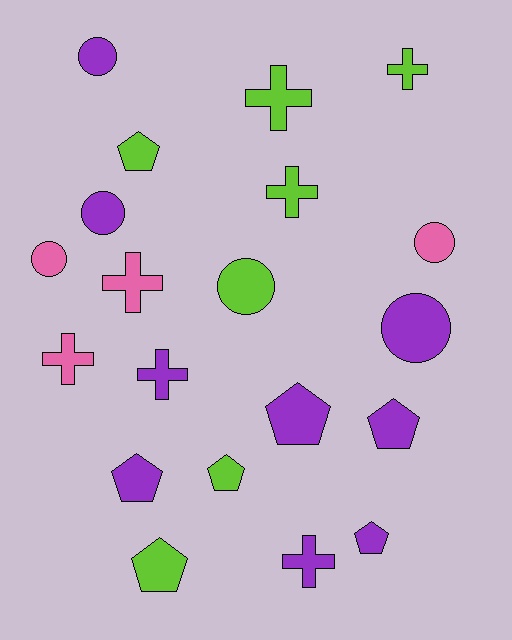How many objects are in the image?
There are 20 objects.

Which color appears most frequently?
Purple, with 9 objects.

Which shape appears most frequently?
Pentagon, with 7 objects.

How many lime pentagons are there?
There are 3 lime pentagons.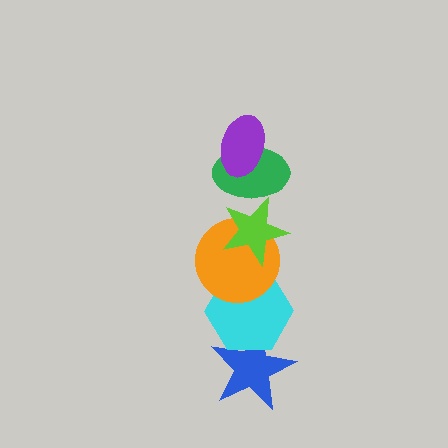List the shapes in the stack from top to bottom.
From top to bottom: the purple ellipse, the green ellipse, the lime star, the orange circle, the cyan hexagon, the blue star.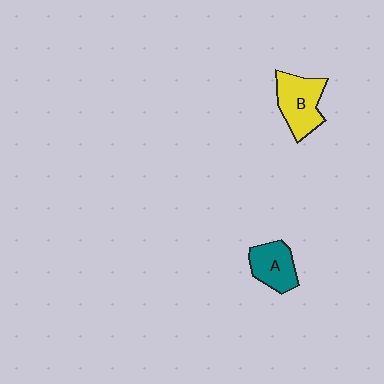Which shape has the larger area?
Shape B (yellow).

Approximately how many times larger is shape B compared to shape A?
Approximately 1.3 times.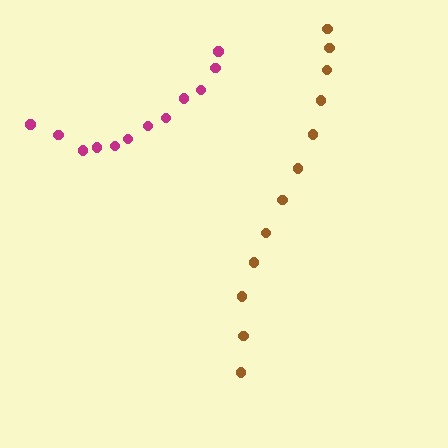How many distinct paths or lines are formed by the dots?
There are 2 distinct paths.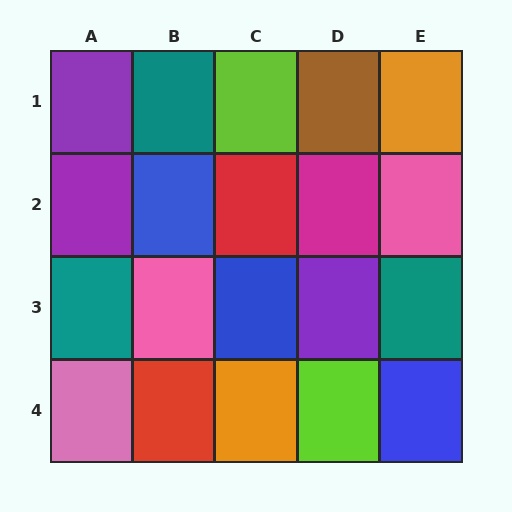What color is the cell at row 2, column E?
Pink.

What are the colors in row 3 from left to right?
Teal, pink, blue, purple, teal.